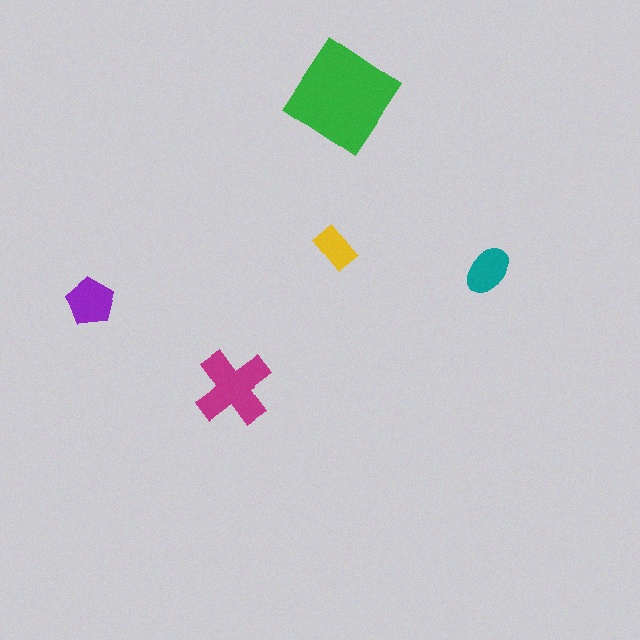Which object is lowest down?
The magenta cross is bottommost.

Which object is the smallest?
The yellow rectangle.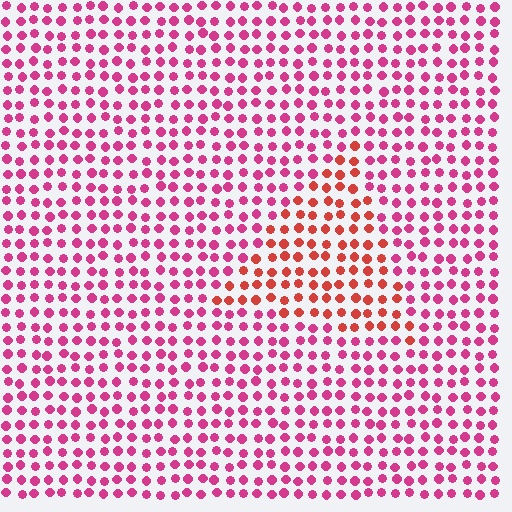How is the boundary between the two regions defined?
The boundary is defined purely by a slight shift in hue (about 35 degrees). Spacing, size, and orientation are identical on both sides.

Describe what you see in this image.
The image is filled with small magenta elements in a uniform arrangement. A triangle-shaped region is visible where the elements are tinted to a slightly different hue, forming a subtle color boundary.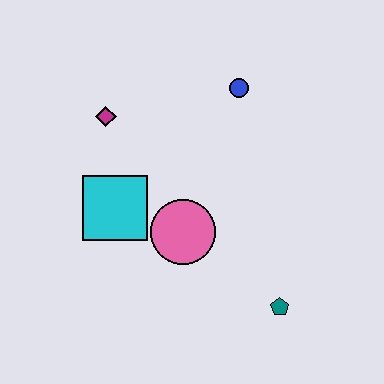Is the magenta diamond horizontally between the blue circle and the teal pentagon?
No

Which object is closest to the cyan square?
The pink circle is closest to the cyan square.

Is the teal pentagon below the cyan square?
Yes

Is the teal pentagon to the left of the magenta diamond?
No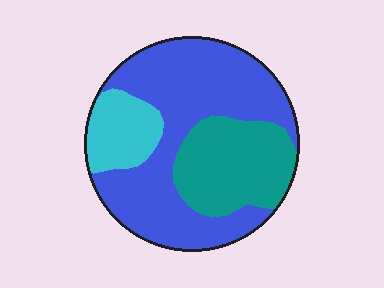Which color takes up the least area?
Cyan, at roughly 15%.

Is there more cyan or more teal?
Teal.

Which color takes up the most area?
Blue, at roughly 60%.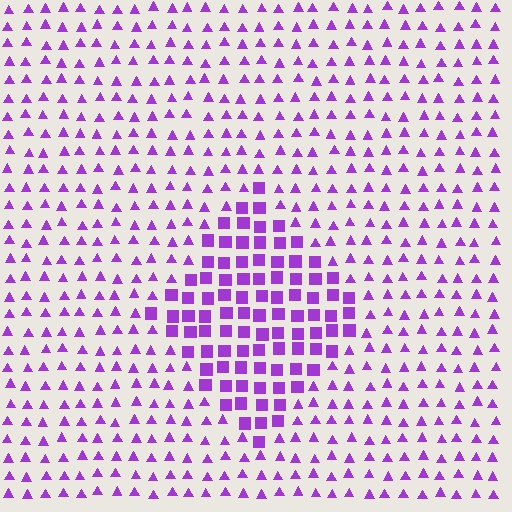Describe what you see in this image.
The image is filled with small purple elements arranged in a uniform grid. A diamond-shaped region contains squares, while the surrounding area contains triangles. The boundary is defined purely by the change in element shape.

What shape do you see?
I see a diamond.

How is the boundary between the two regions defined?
The boundary is defined by a change in element shape: squares inside vs. triangles outside. All elements share the same color and spacing.